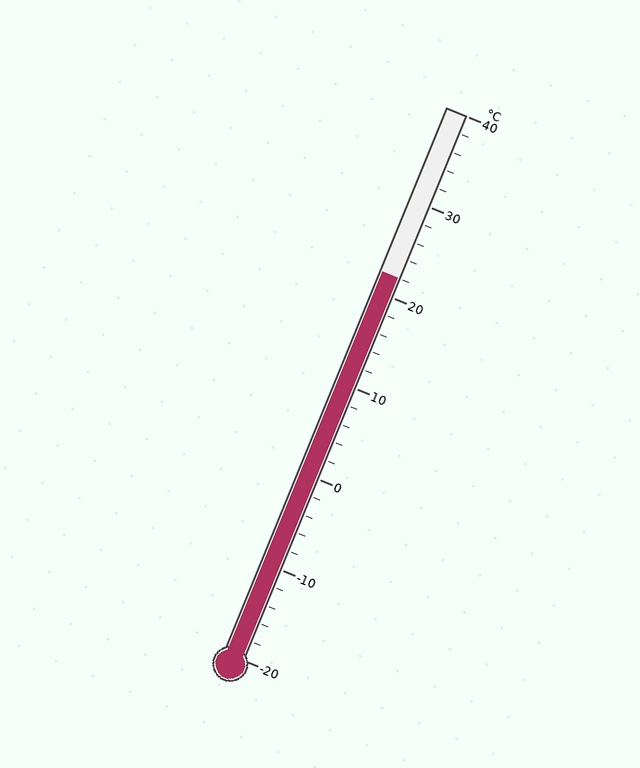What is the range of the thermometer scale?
The thermometer scale ranges from -20°C to 40°C.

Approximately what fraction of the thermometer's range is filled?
The thermometer is filled to approximately 70% of its range.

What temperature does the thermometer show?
The thermometer shows approximately 22°C.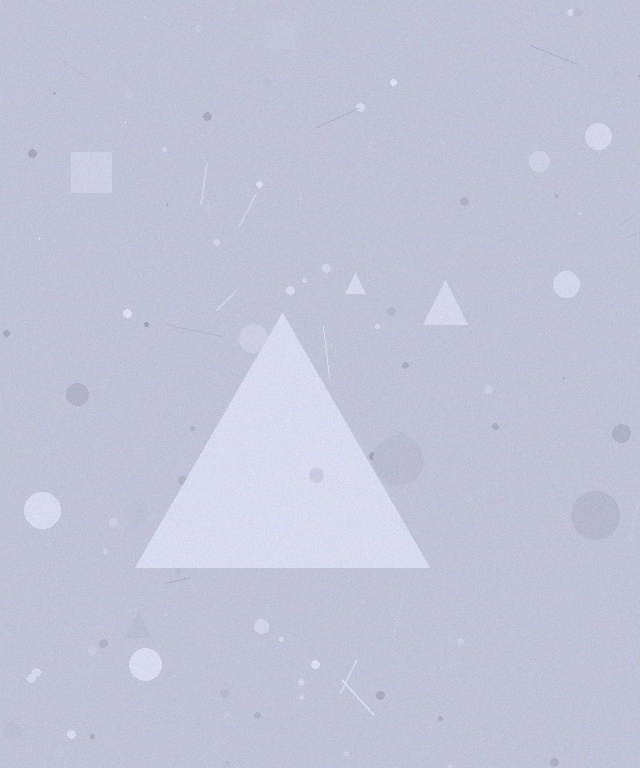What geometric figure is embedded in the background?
A triangle is embedded in the background.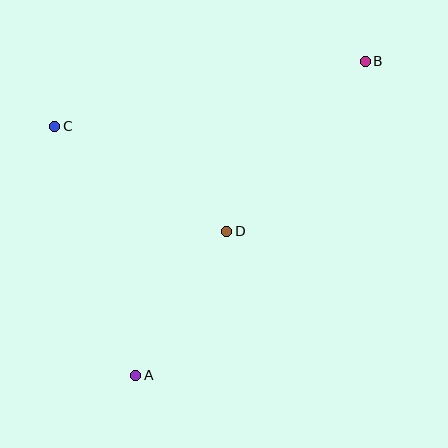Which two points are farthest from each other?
Points A and B are farthest from each other.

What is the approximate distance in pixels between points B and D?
The distance between B and D is approximately 219 pixels.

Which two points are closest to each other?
Points A and D are closest to each other.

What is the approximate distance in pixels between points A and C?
The distance between A and C is approximately 262 pixels.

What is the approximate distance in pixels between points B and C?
The distance between B and C is approximately 317 pixels.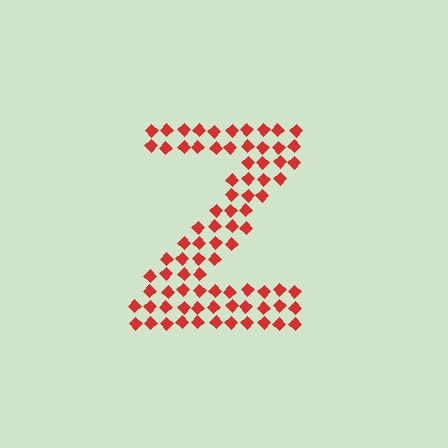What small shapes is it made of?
It is made of small diamonds.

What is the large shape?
The large shape is the letter Z.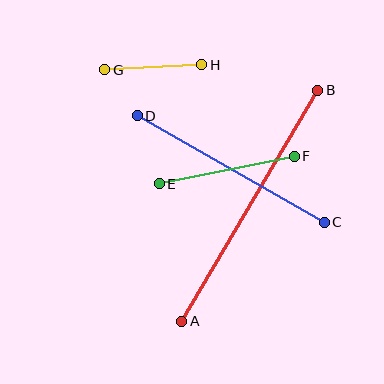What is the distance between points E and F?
The distance is approximately 138 pixels.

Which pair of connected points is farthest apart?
Points A and B are farthest apart.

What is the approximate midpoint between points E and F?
The midpoint is at approximately (227, 170) pixels.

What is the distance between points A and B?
The distance is approximately 268 pixels.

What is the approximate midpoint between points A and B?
The midpoint is at approximately (250, 206) pixels.